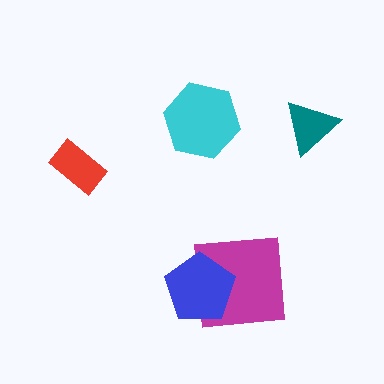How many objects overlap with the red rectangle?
0 objects overlap with the red rectangle.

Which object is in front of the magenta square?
The blue pentagon is in front of the magenta square.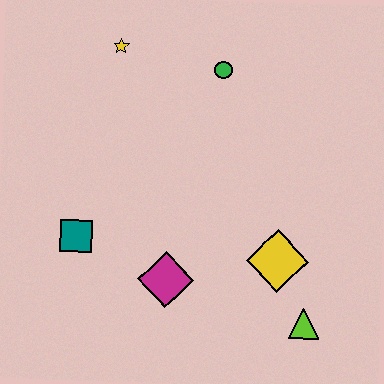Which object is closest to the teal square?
The magenta diamond is closest to the teal square.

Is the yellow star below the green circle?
No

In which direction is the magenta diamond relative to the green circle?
The magenta diamond is below the green circle.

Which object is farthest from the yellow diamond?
The yellow star is farthest from the yellow diamond.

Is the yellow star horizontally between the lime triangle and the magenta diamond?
No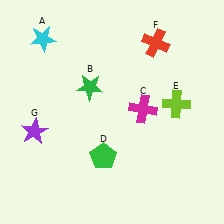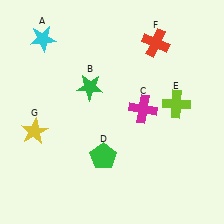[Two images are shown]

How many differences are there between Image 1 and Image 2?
There is 1 difference between the two images.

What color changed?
The star (G) changed from purple in Image 1 to yellow in Image 2.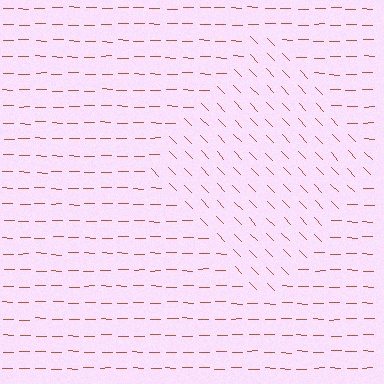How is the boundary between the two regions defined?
The boundary is defined purely by a change in line orientation (approximately 45 degrees difference). All lines are the same color and thickness.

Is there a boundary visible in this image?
Yes, there is a texture boundary formed by a change in line orientation.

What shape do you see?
I see a diamond.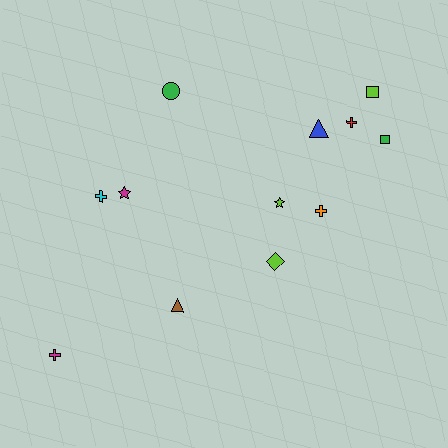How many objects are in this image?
There are 12 objects.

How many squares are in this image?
There are 2 squares.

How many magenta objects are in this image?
There are 2 magenta objects.